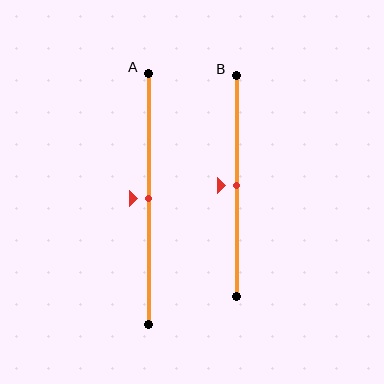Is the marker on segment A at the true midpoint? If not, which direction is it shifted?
Yes, the marker on segment A is at the true midpoint.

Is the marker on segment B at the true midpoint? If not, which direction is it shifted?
Yes, the marker on segment B is at the true midpoint.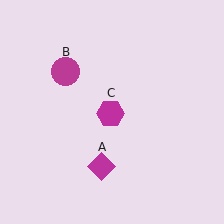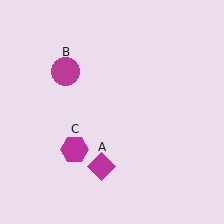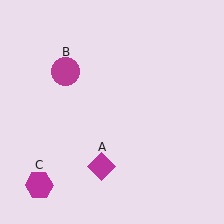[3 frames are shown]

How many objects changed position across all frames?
1 object changed position: magenta hexagon (object C).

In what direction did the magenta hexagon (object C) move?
The magenta hexagon (object C) moved down and to the left.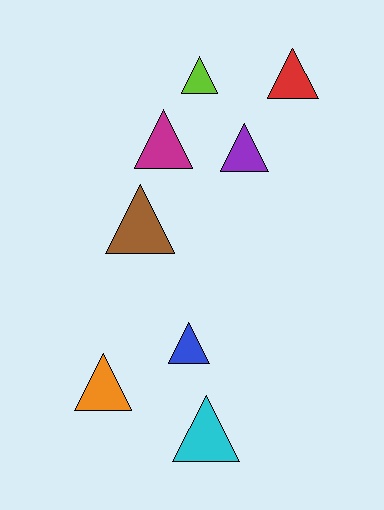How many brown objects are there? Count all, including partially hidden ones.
There is 1 brown object.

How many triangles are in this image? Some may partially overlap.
There are 8 triangles.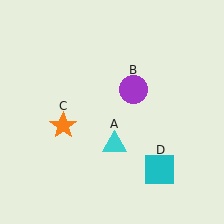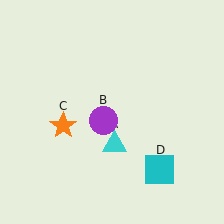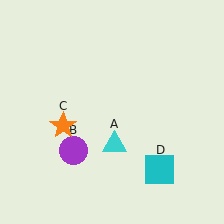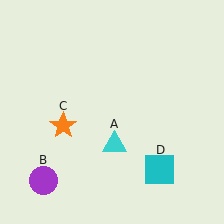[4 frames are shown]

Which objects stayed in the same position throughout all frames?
Cyan triangle (object A) and orange star (object C) and cyan square (object D) remained stationary.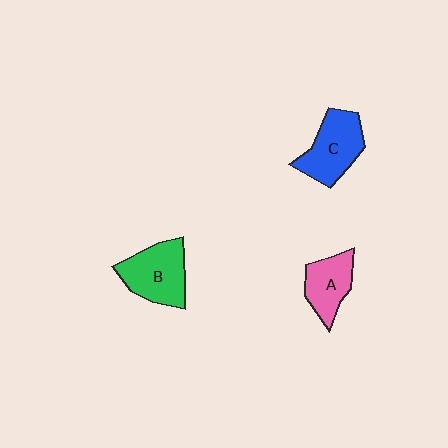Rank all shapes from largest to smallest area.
From largest to smallest: B (green), C (blue), A (pink).